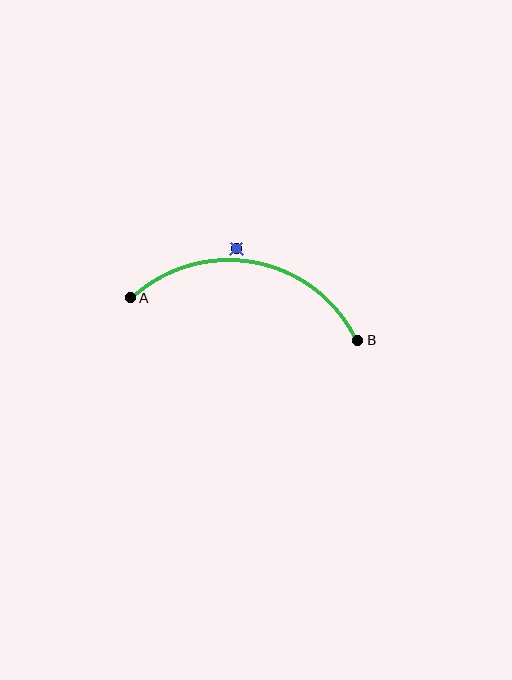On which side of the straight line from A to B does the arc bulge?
The arc bulges above the straight line connecting A and B.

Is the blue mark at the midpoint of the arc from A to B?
No — the blue mark does not lie on the arc at all. It sits slightly outside the curve.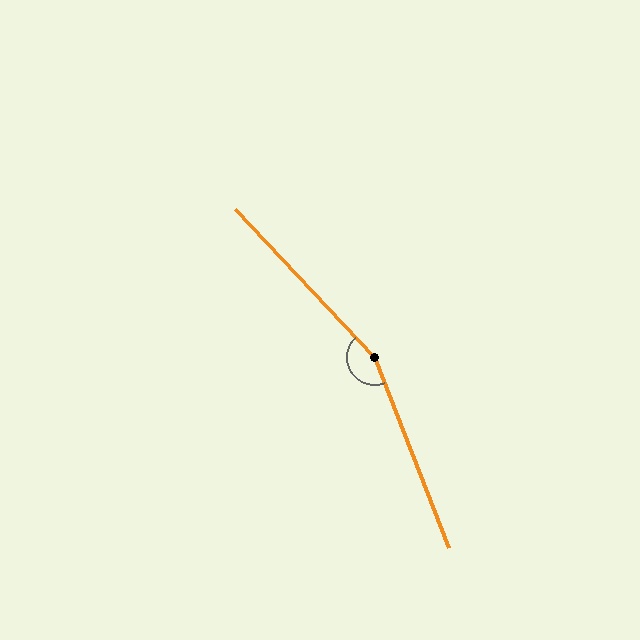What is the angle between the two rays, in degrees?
Approximately 158 degrees.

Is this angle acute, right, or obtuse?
It is obtuse.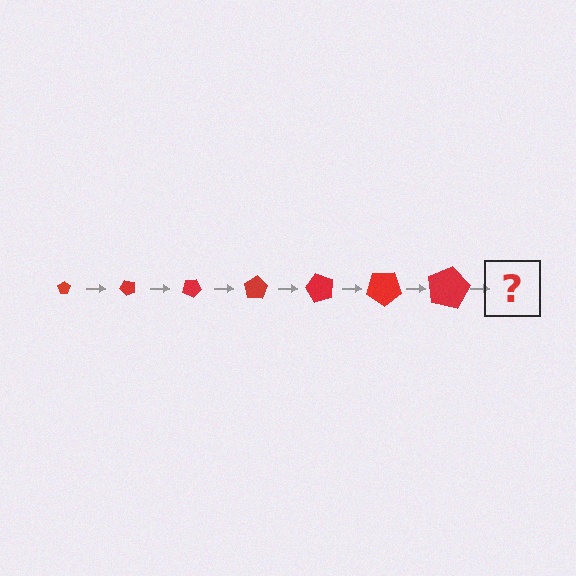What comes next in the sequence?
The next element should be a pentagon, larger than the previous one and rotated 350 degrees from the start.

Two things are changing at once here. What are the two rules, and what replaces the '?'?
The two rules are that the pentagon grows larger each step and it rotates 50 degrees each step. The '?' should be a pentagon, larger than the previous one and rotated 350 degrees from the start.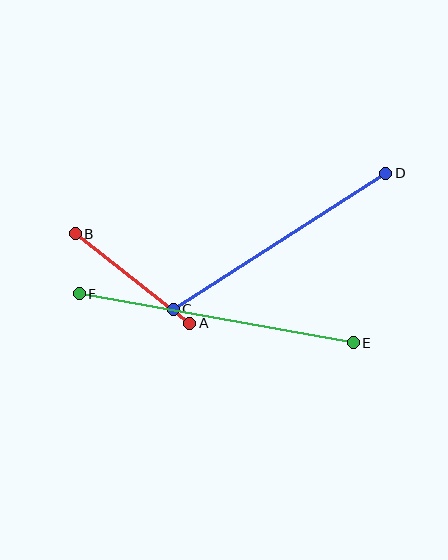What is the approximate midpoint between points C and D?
The midpoint is at approximately (279, 241) pixels.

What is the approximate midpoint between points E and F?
The midpoint is at approximately (216, 318) pixels.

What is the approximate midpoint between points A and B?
The midpoint is at approximately (133, 278) pixels.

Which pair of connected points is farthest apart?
Points E and F are farthest apart.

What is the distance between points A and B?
The distance is approximately 145 pixels.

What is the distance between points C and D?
The distance is approximately 252 pixels.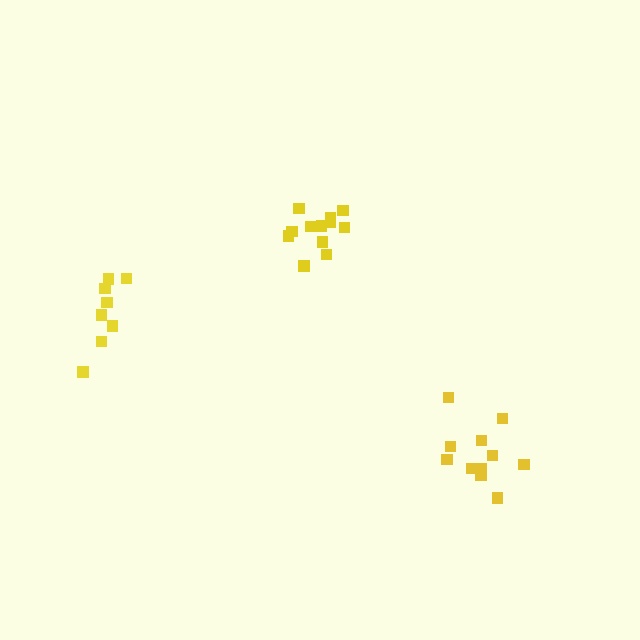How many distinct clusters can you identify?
There are 3 distinct clusters.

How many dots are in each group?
Group 1: 11 dots, Group 2: 8 dots, Group 3: 12 dots (31 total).